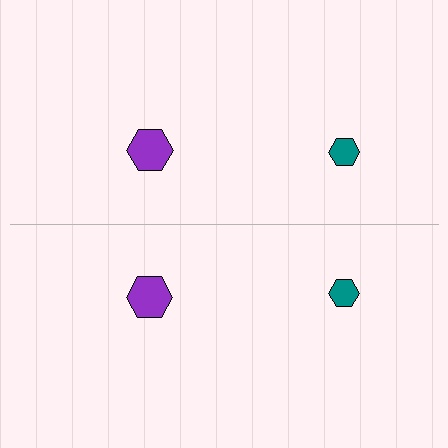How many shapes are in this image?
There are 4 shapes in this image.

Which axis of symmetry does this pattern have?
The pattern has a horizontal axis of symmetry running through the center of the image.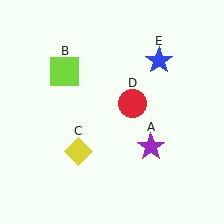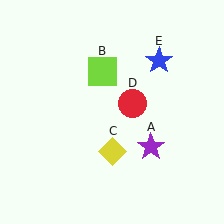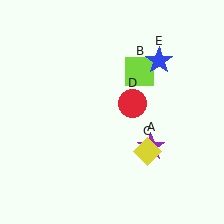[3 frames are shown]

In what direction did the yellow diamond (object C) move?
The yellow diamond (object C) moved right.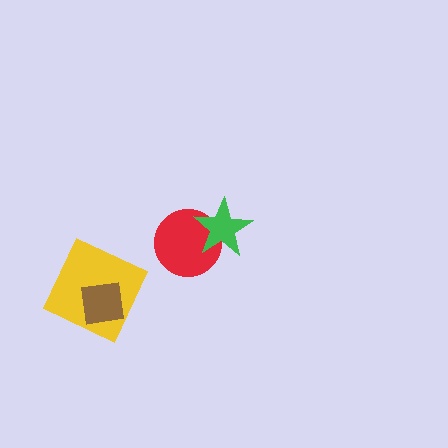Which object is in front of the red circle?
The green star is in front of the red circle.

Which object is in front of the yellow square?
The brown square is in front of the yellow square.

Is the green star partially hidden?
No, no other shape covers it.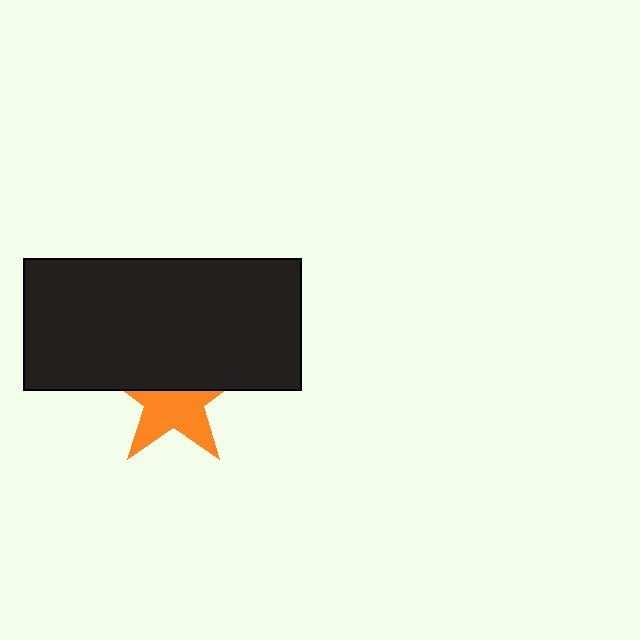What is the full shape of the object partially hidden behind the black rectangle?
The partially hidden object is an orange star.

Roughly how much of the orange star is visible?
About half of it is visible (roughly 52%).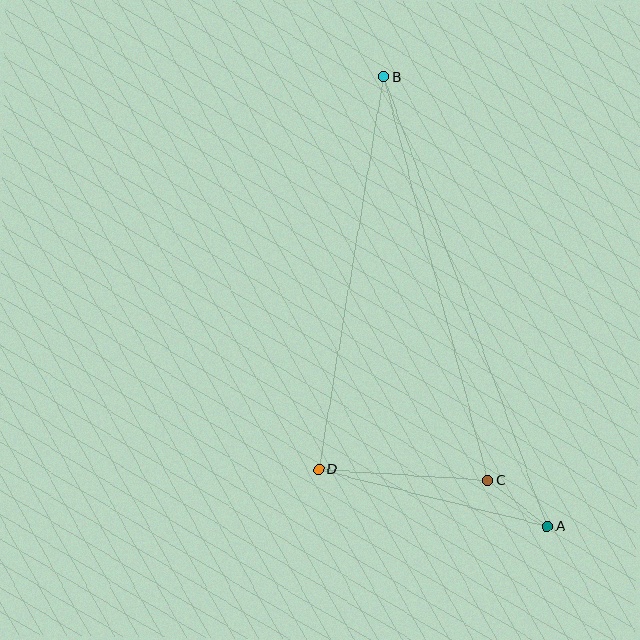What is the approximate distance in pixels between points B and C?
The distance between B and C is approximately 416 pixels.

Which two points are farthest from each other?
Points A and B are farthest from each other.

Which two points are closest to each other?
Points A and C are closest to each other.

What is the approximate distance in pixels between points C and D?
The distance between C and D is approximately 169 pixels.